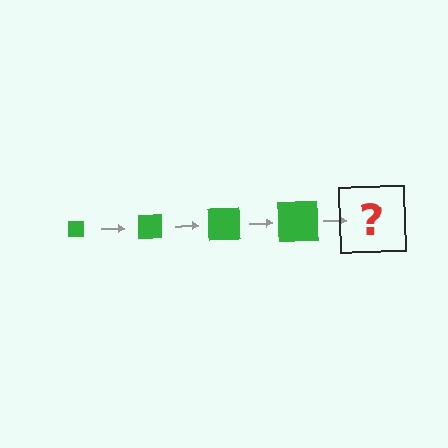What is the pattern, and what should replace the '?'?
The pattern is that the square gets progressively larger each step. The '?' should be a green square, larger than the previous one.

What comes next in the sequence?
The next element should be a green square, larger than the previous one.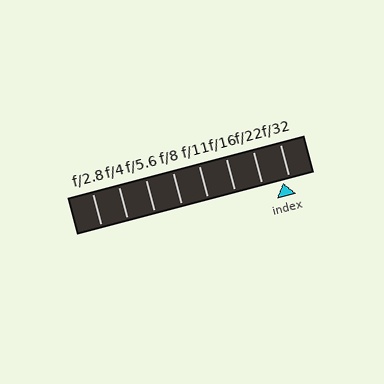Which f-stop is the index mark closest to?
The index mark is closest to f/32.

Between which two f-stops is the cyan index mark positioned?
The index mark is between f/22 and f/32.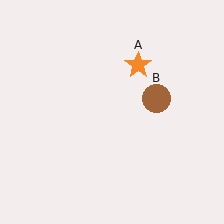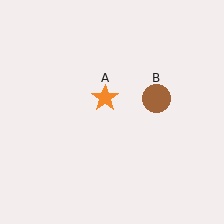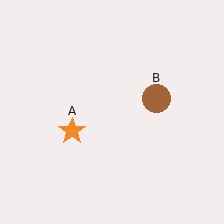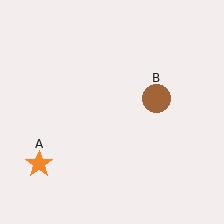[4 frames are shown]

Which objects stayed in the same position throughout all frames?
Brown circle (object B) remained stationary.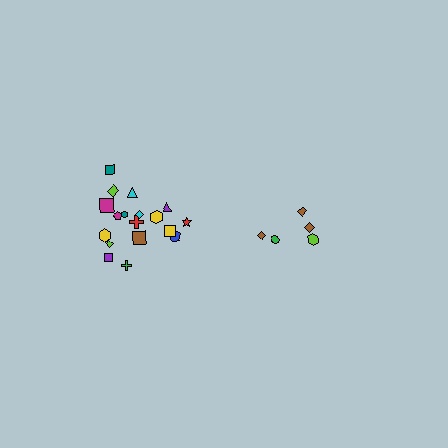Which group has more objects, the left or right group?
The left group.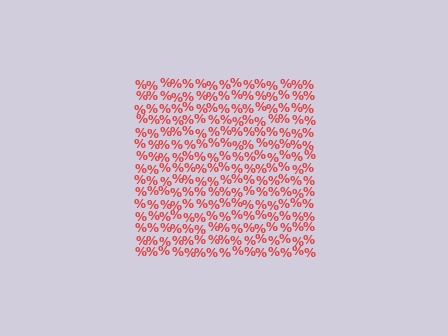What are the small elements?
The small elements are percent signs.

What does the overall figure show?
The overall figure shows a square.